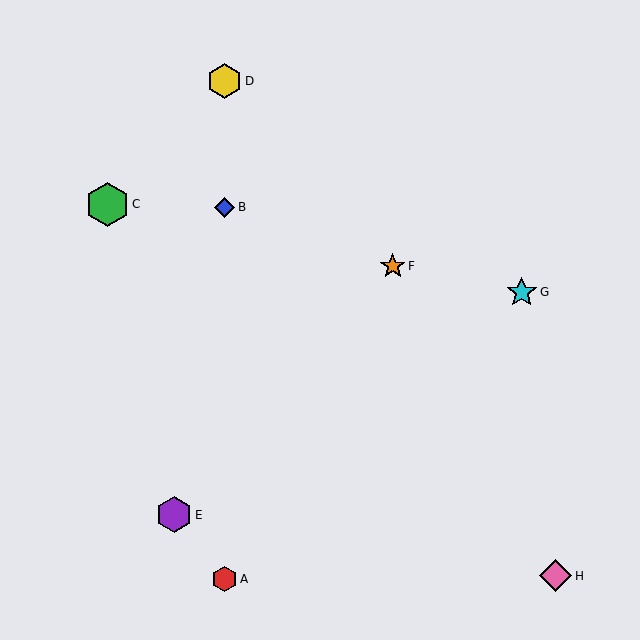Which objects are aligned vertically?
Objects A, B, D are aligned vertically.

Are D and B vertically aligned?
Yes, both are at x≈225.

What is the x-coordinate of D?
Object D is at x≈225.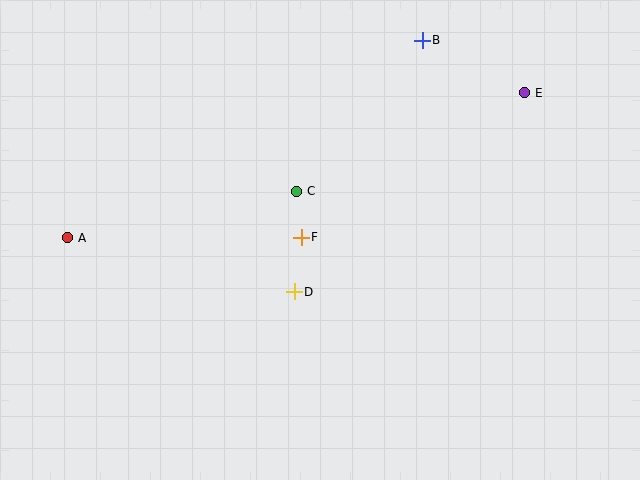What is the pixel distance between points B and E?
The distance between B and E is 115 pixels.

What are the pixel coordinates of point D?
Point D is at (294, 292).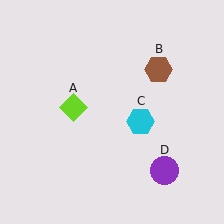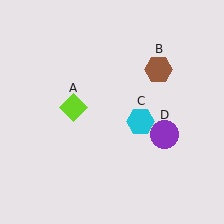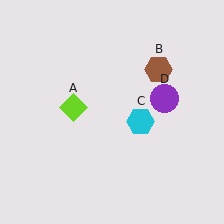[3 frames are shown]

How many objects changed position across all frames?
1 object changed position: purple circle (object D).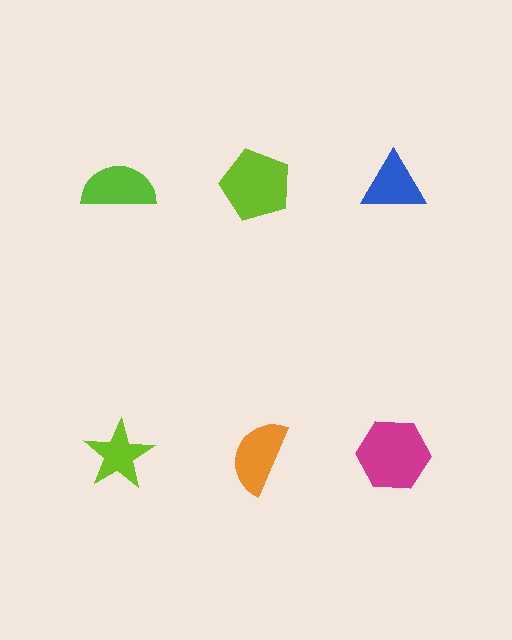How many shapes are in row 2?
3 shapes.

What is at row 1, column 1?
A lime semicircle.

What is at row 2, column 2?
An orange semicircle.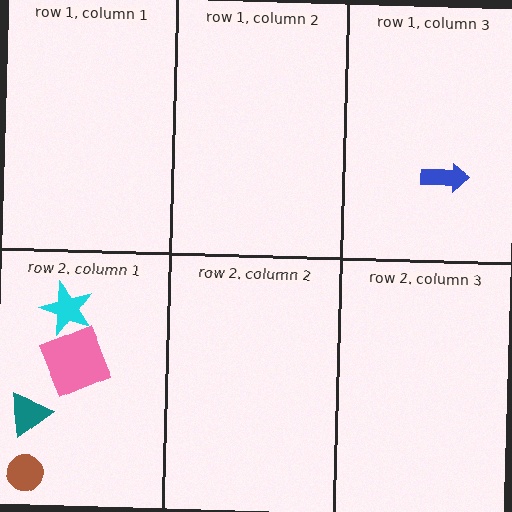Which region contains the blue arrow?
The row 1, column 3 region.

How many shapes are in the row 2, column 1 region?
4.